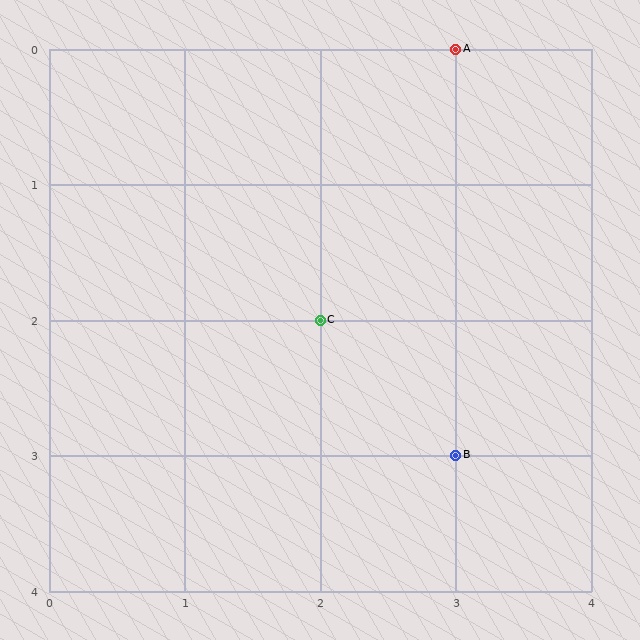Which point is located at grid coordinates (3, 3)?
Point B is at (3, 3).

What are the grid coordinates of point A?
Point A is at grid coordinates (3, 0).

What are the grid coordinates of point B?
Point B is at grid coordinates (3, 3).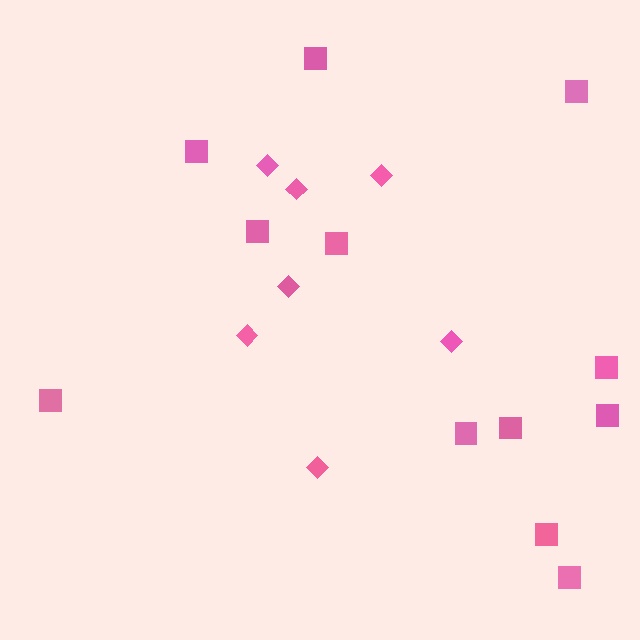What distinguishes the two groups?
There are 2 groups: one group of squares (12) and one group of diamonds (7).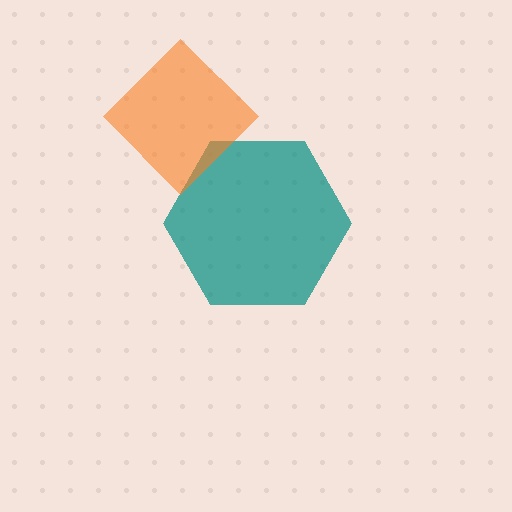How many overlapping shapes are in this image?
There are 2 overlapping shapes in the image.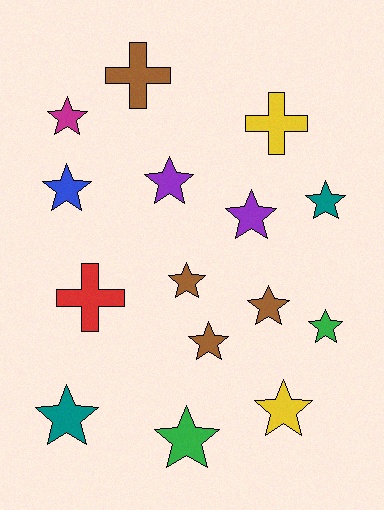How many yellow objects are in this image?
There are 2 yellow objects.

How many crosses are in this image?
There are 3 crosses.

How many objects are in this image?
There are 15 objects.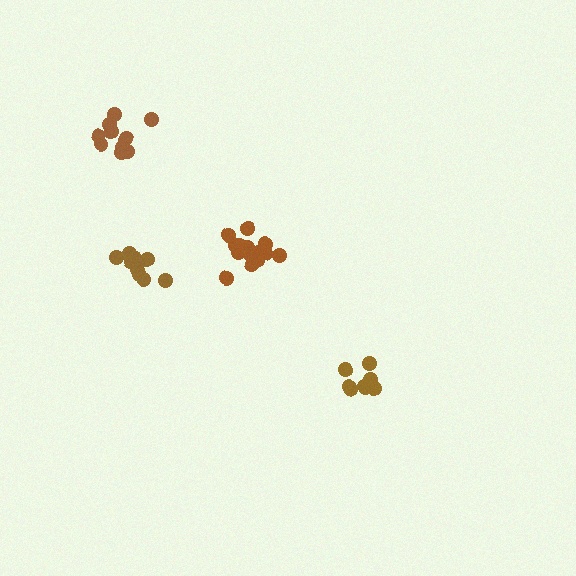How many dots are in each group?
Group 1: 15 dots, Group 2: 10 dots, Group 3: 9 dots, Group 4: 9 dots (43 total).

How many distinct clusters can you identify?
There are 4 distinct clusters.